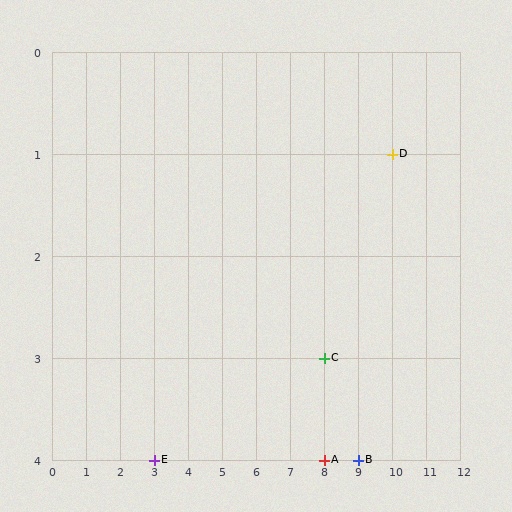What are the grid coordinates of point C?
Point C is at grid coordinates (8, 3).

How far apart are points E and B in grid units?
Points E and B are 6 columns apart.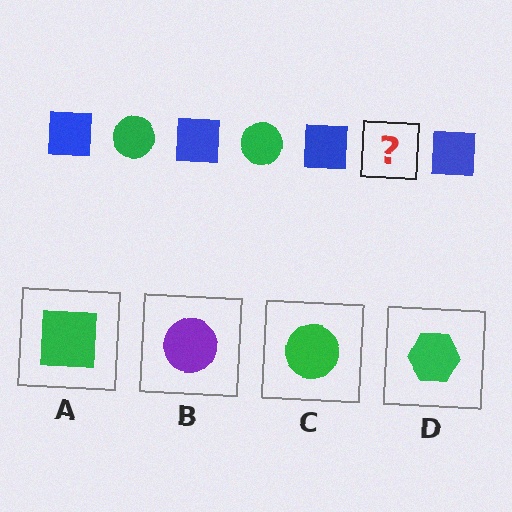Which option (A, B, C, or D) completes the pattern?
C.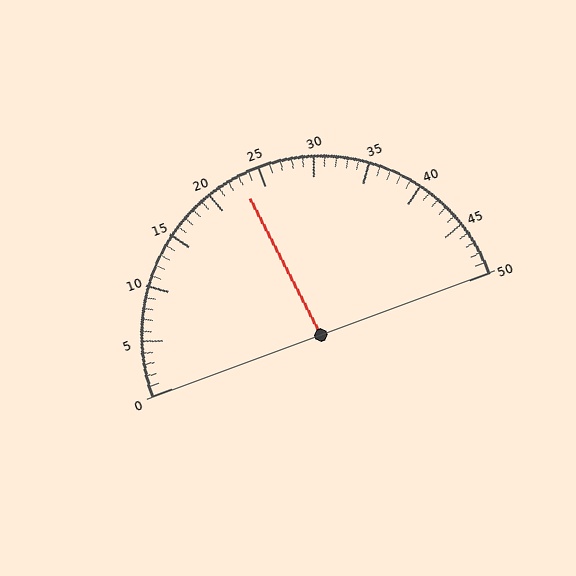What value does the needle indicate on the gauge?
The needle indicates approximately 23.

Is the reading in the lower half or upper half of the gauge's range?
The reading is in the lower half of the range (0 to 50).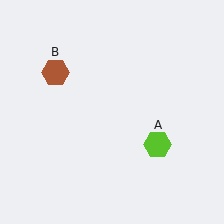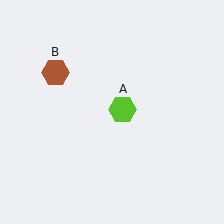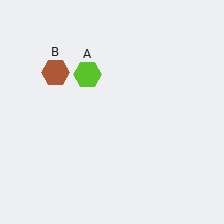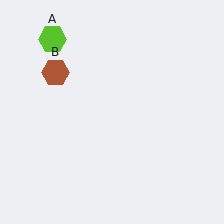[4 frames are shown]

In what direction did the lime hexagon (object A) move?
The lime hexagon (object A) moved up and to the left.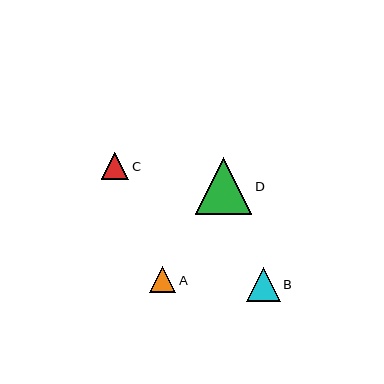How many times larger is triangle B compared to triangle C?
Triangle B is approximately 1.3 times the size of triangle C.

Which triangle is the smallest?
Triangle A is the smallest with a size of approximately 26 pixels.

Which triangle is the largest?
Triangle D is the largest with a size of approximately 56 pixels.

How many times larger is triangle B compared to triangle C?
Triangle B is approximately 1.3 times the size of triangle C.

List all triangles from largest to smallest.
From largest to smallest: D, B, C, A.